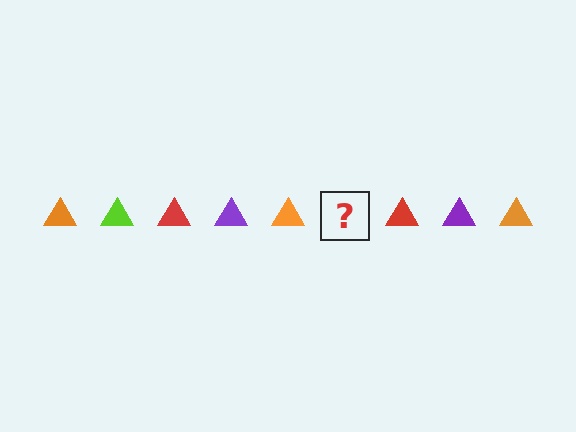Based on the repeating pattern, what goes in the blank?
The blank should be a lime triangle.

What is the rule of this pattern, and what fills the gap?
The rule is that the pattern cycles through orange, lime, red, purple triangles. The gap should be filled with a lime triangle.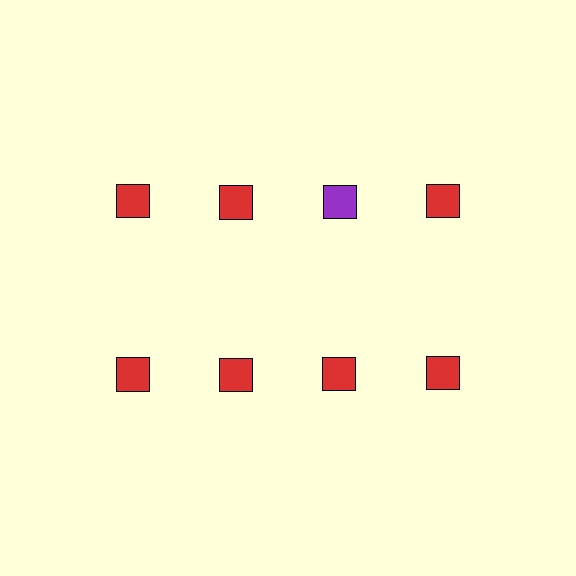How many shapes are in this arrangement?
There are 8 shapes arranged in a grid pattern.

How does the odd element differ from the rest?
It has a different color: purple instead of red.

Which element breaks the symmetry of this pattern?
The purple square in the top row, center column breaks the symmetry. All other shapes are red squares.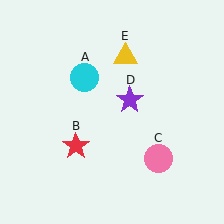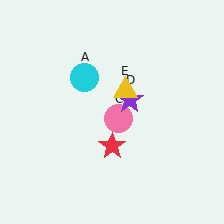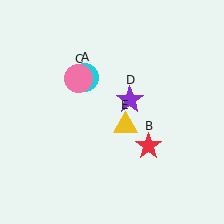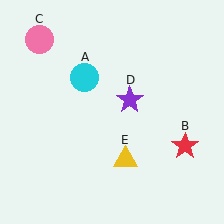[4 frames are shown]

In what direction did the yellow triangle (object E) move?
The yellow triangle (object E) moved down.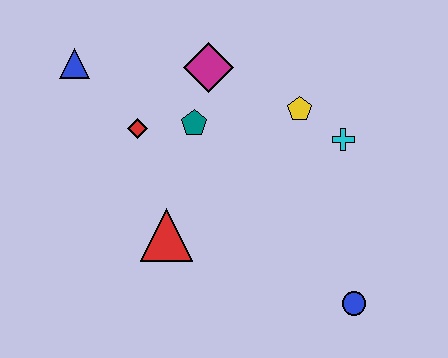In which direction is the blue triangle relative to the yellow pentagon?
The blue triangle is to the left of the yellow pentagon.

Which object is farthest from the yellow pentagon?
The blue triangle is farthest from the yellow pentagon.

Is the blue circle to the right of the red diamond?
Yes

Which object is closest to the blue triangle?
The red diamond is closest to the blue triangle.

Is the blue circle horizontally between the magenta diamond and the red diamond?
No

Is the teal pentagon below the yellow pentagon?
Yes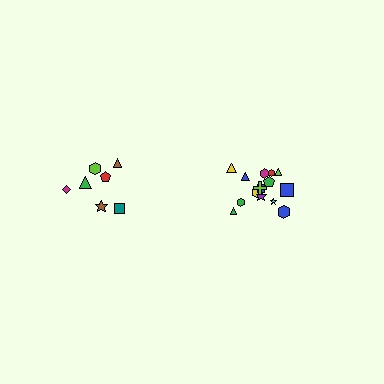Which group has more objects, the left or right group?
The right group.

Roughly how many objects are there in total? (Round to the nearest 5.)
Roughly 20 objects in total.